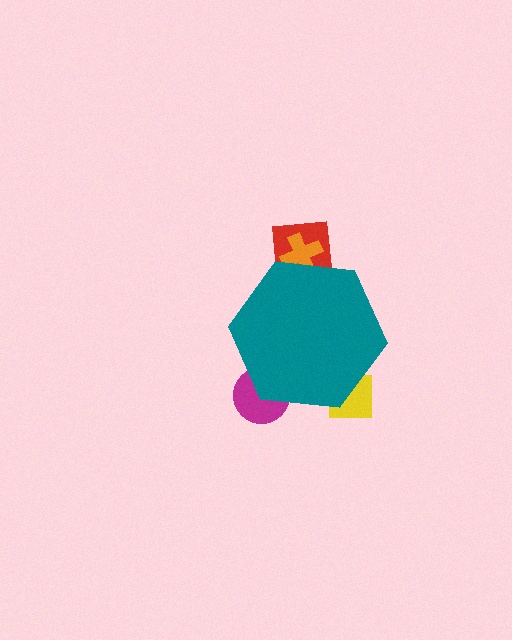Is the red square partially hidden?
Yes, the red square is partially hidden behind the teal hexagon.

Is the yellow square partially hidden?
Yes, the yellow square is partially hidden behind the teal hexagon.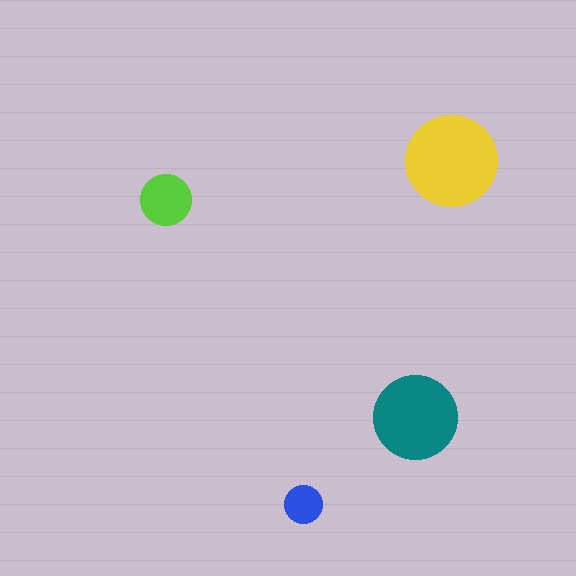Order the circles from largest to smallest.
the yellow one, the teal one, the lime one, the blue one.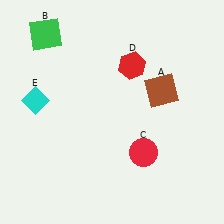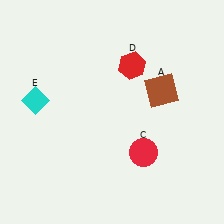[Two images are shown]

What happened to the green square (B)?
The green square (B) was removed in Image 2. It was in the top-left area of Image 1.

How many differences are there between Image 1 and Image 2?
There is 1 difference between the two images.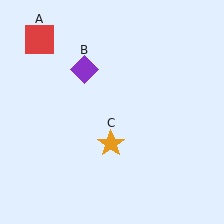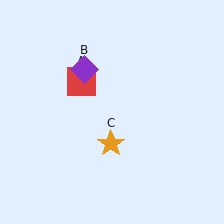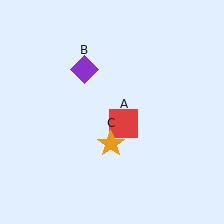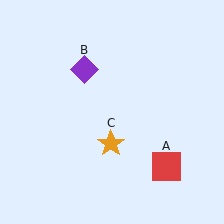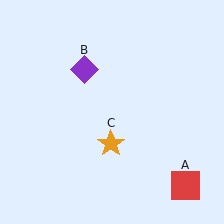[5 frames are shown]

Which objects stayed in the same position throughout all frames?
Purple diamond (object B) and orange star (object C) remained stationary.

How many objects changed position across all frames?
1 object changed position: red square (object A).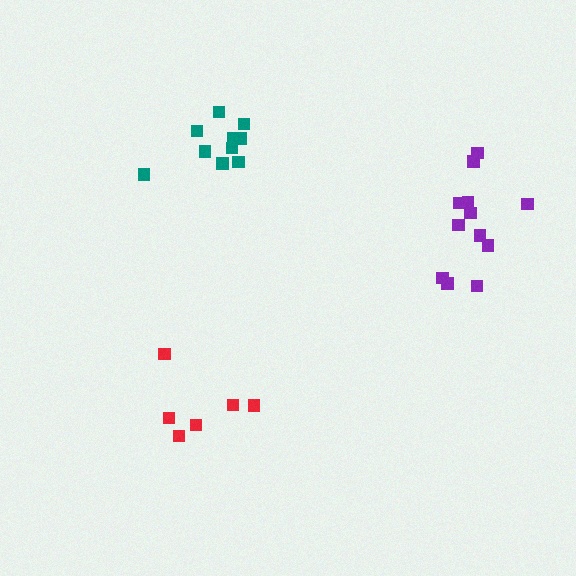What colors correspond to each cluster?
The clusters are colored: teal, purple, red.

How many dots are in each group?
Group 1: 10 dots, Group 2: 12 dots, Group 3: 6 dots (28 total).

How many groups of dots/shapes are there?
There are 3 groups.